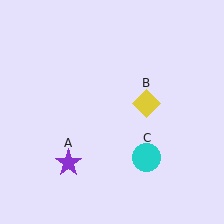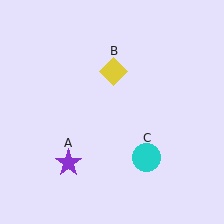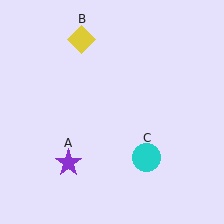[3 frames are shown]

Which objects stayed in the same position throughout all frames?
Purple star (object A) and cyan circle (object C) remained stationary.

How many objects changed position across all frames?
1 object changed position: yellow diamond (object B).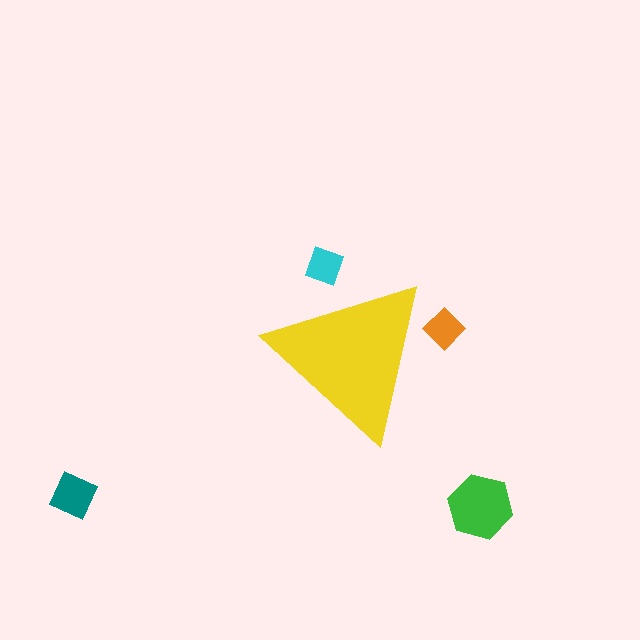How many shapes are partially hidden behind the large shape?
2 shapes are partially hidden.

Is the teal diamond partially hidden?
No, the teal diamond is fully visible.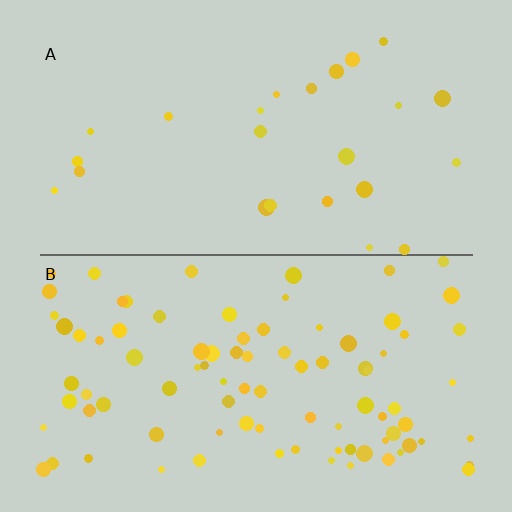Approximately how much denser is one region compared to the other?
Approximately 3.6× — region B over region A.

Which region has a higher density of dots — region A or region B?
B (the bottom).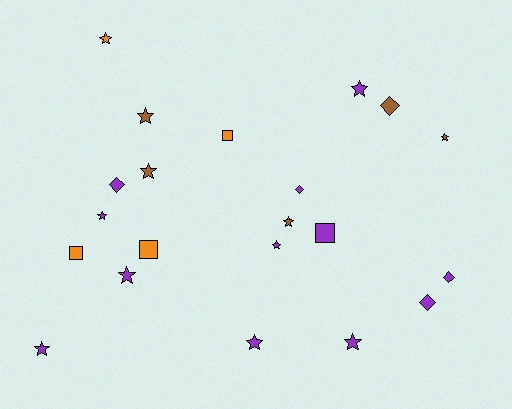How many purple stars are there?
There are 7 purple stars.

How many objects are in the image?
There are 21 objects.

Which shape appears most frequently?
Star, with 12 objects.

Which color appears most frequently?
Purple, with 12 objects.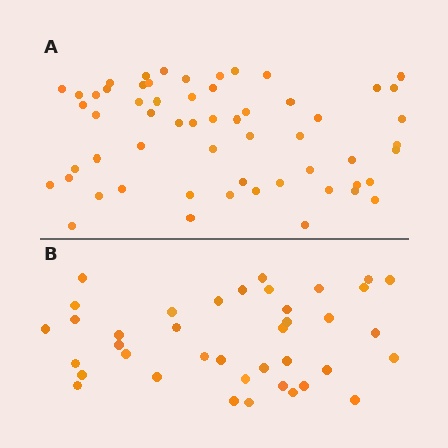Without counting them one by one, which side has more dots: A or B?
Region A (the top region) has more dots.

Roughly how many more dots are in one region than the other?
Region A has approximately 20 more dots than region B.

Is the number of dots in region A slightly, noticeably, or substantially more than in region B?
Region A has substantially more. The ratio is roughly 1.5 to 1.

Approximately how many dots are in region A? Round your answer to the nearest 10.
About 60 dots. (The exact count is 58, which rounds to 60.)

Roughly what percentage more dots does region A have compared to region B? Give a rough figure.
About 50% more.